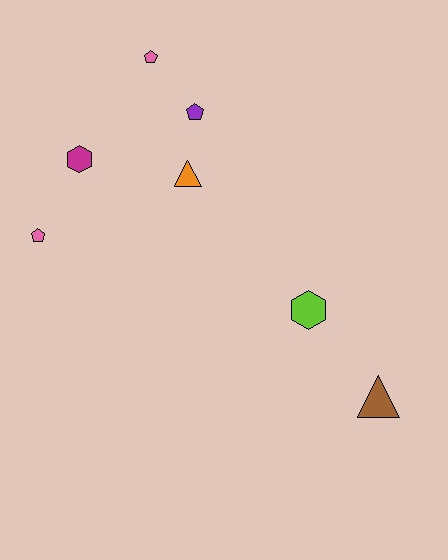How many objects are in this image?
There are 7 objects.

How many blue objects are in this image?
There are no blue objects.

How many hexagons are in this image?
There are 2 hexagons.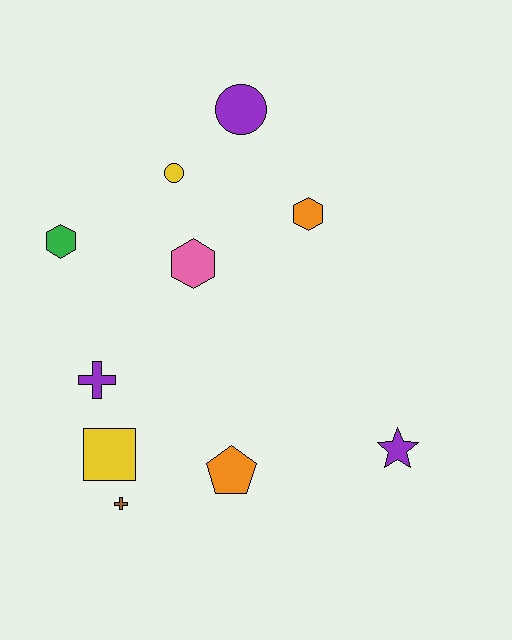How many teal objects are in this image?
There are no teal objects.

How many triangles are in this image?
There are no triangles.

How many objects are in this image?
There are 10 objects.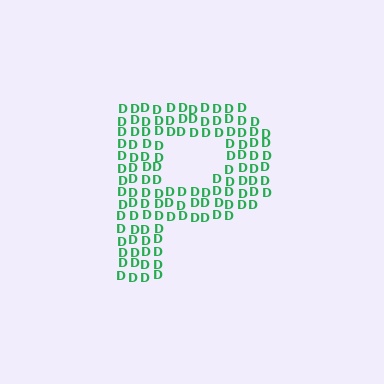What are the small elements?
The small elements are letter D's.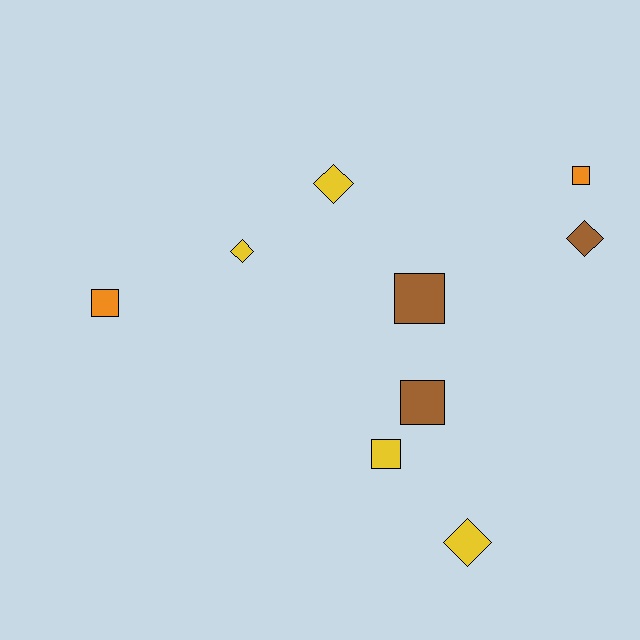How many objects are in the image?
There are 9 objects.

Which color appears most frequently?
Yellow, with 4 objects.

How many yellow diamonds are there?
There are 3 yellow diamonds.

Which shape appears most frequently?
Square, with 5 objects.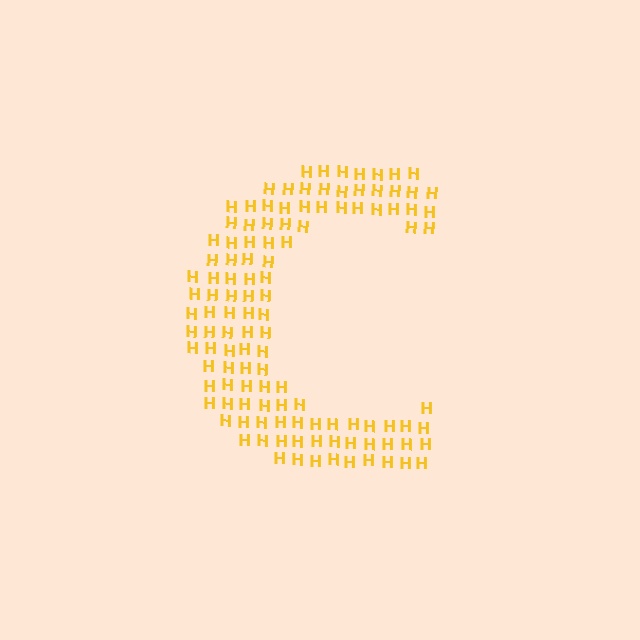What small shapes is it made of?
It is made of small letter H's.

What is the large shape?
The large shape is the letter C.